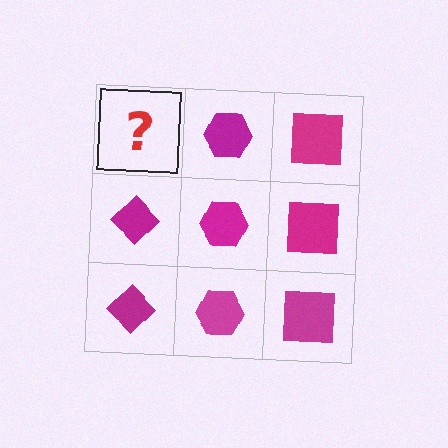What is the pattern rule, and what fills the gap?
The rule is that each column has a consistent shape. The gap should be filled with a magenta diamond.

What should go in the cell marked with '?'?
The missing cell should contain a magenta diamond.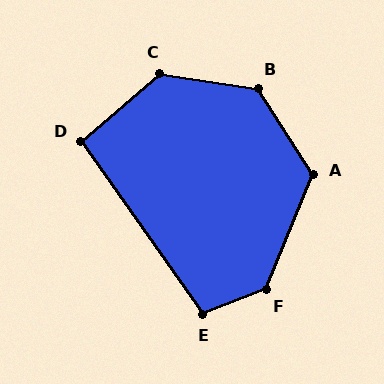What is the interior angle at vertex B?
Approximately 131 degrees (obtuse).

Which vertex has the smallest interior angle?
D, at approximately 95 degrees.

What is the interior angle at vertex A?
Approximately 125 degrees (obtuse).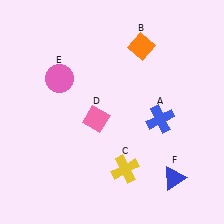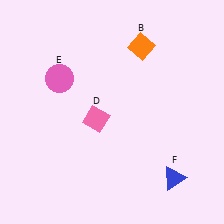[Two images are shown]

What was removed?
The blue cross (A), the yellow cross (C) were removed in Image 2.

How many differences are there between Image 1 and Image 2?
There are 2 differences between the two images.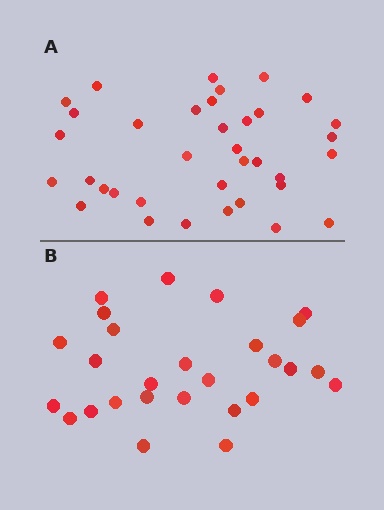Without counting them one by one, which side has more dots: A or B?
Region A (the top region) has more dots.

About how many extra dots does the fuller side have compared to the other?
Region A has roughly 8 or so more dots than region B.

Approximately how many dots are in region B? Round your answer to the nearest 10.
About 30 dots. (The exact count is 27, which rounds to 30.)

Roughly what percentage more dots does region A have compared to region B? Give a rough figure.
About 35% more.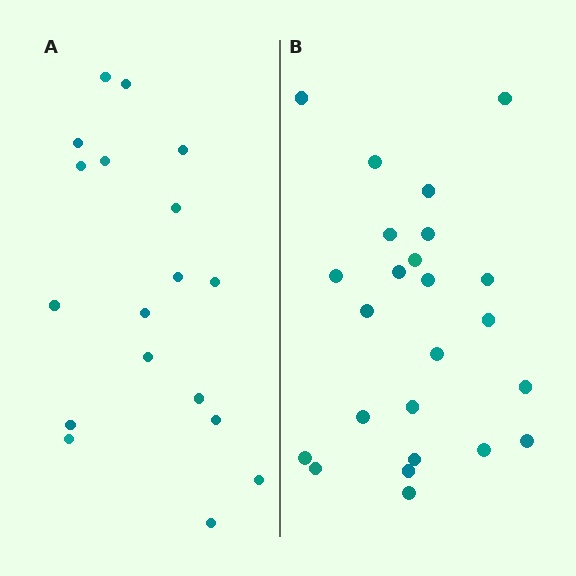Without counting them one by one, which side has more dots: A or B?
Region B (the right region) has more dots.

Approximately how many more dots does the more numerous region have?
Region B has about 6 more dots than region A.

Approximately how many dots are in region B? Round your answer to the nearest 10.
About 20 dots. (The exact count is 24, which rounds to 20.)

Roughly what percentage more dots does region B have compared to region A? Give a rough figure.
About 35% more.